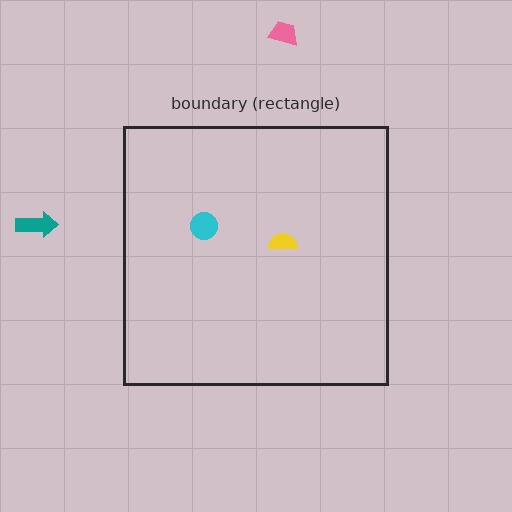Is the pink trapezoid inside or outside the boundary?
Outside.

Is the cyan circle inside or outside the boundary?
Inside.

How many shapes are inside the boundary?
2 inside, 2 outside.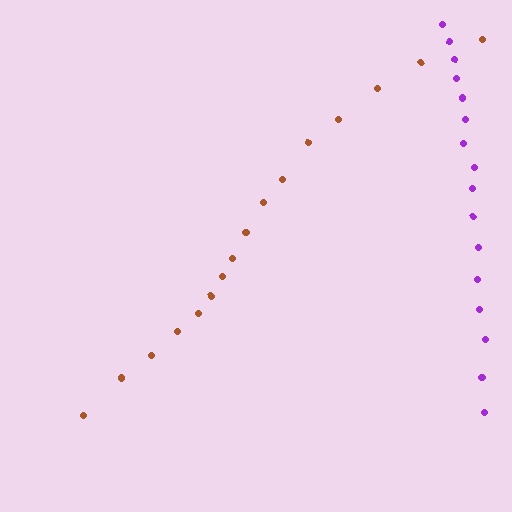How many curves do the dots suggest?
There are 2 distinct paths.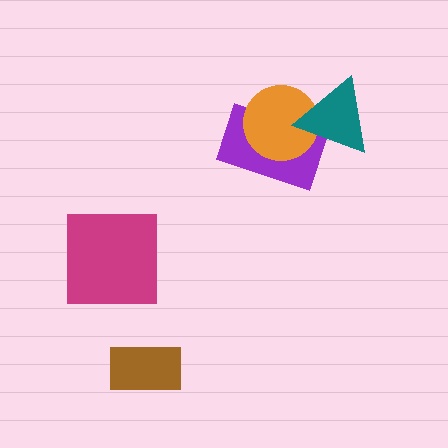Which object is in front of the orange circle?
The teal triangle is in front of the orange circle.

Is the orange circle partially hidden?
Yes, it is partially covered by another shape.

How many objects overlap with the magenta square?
0 objects overlap with the magenta square.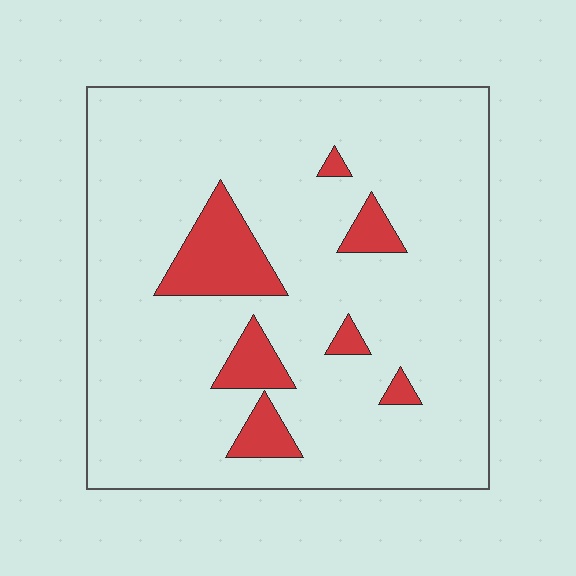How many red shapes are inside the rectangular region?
7.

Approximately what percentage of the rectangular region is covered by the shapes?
Approximately 10%.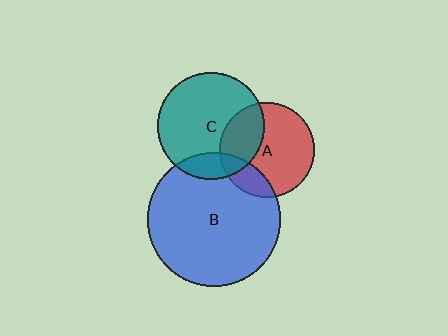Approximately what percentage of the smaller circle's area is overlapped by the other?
Approximately 30%.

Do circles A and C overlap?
Yes.